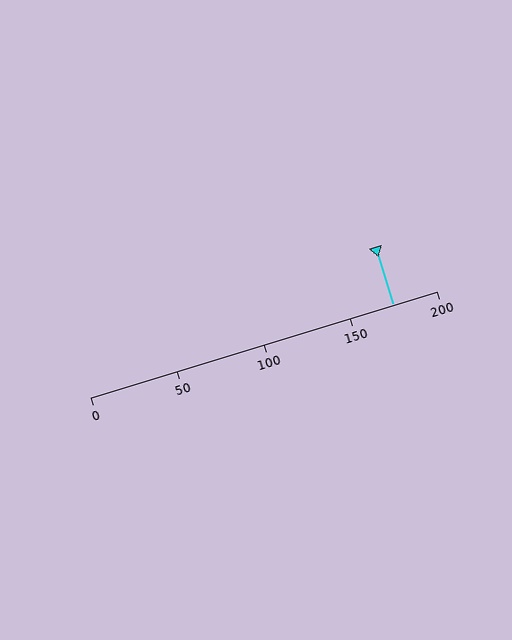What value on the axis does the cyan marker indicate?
The marker indicates approximately 175.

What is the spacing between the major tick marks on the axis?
The major ticks are spaced 50 apart.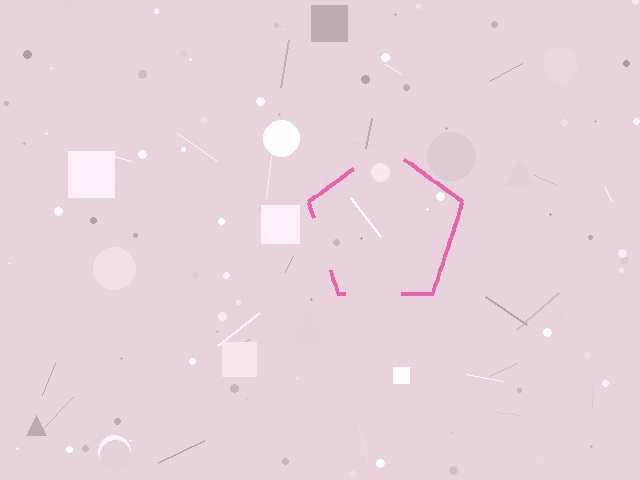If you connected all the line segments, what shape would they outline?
They would outline a pentagon.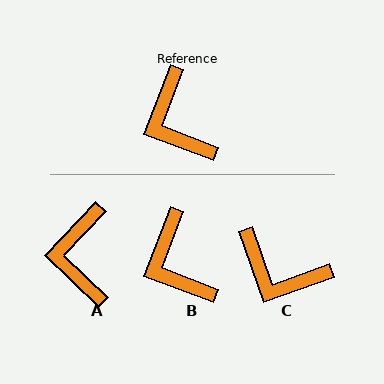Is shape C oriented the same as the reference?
No, it is off by about 40 degrees.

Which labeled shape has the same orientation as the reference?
B.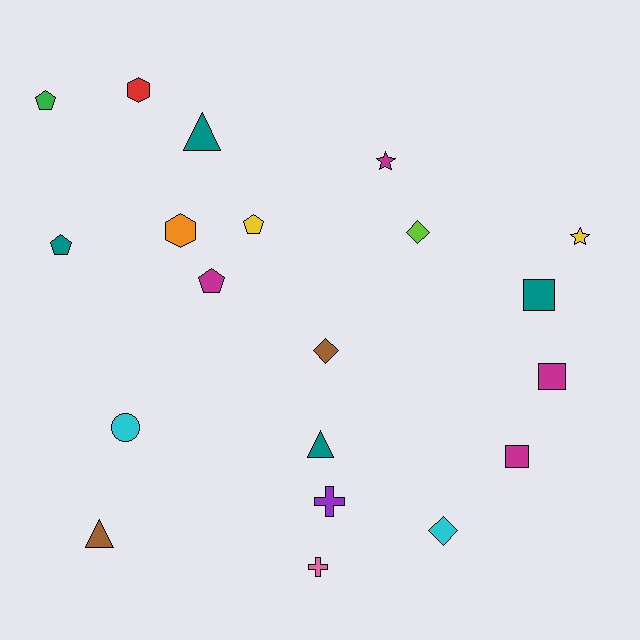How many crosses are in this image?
There are 2 crosses.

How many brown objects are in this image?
There are 2 brown objects.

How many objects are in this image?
There are 20 objects.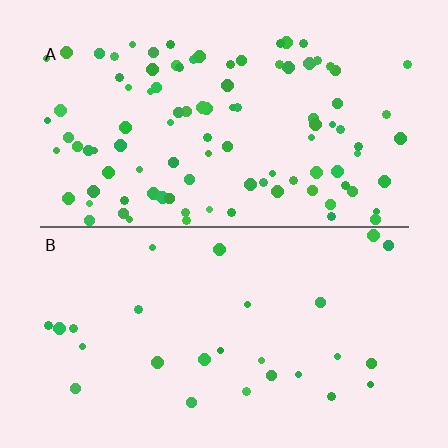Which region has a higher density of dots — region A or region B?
A (the top).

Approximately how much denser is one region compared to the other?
Approximately 3.7× — region A over region B.